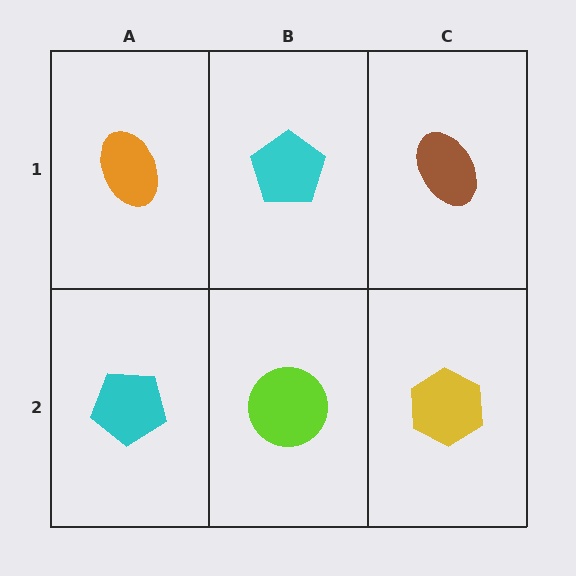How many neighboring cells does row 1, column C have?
2.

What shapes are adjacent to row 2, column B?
A cyan pentagon (row 1, column B), a cyan pentagon (row 2, column A), a yellow hexagon (row 2, column C).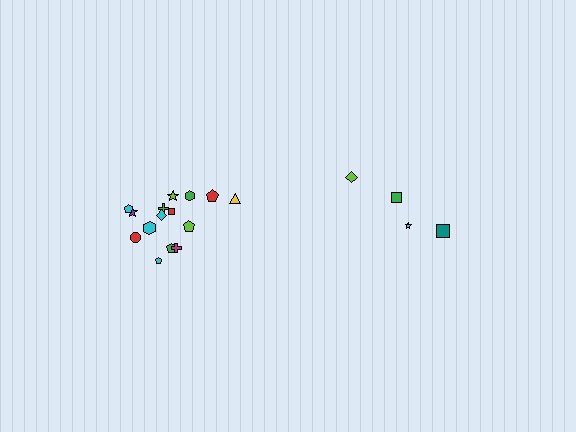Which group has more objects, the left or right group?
The left group.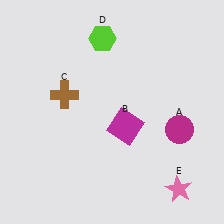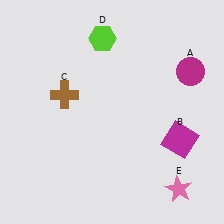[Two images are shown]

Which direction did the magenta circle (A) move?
The magenta circle (A) moved up.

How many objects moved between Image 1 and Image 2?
2 objects moved between the two images.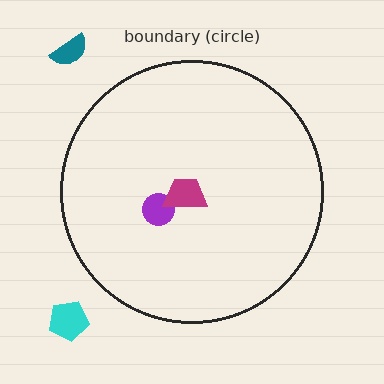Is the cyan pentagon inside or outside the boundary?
Outside.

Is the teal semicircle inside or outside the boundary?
Outside.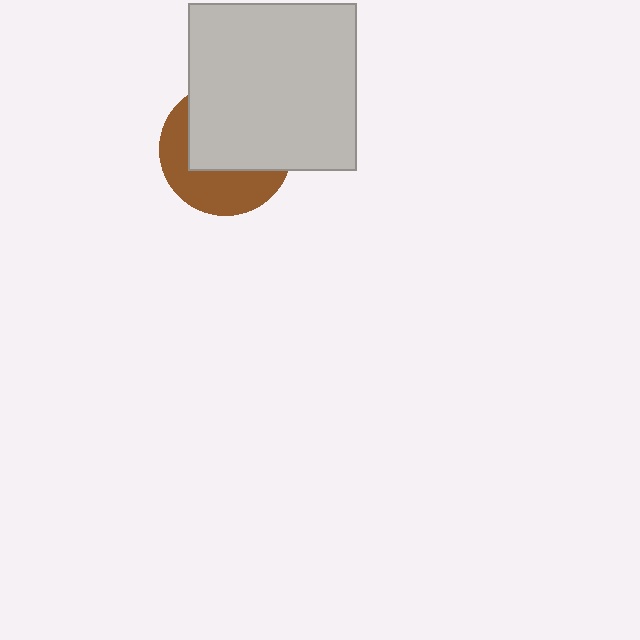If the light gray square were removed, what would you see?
You would see the complete brown circle.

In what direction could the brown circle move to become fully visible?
The brown circle could move down. That would shift it out from behind the light gray square entirely.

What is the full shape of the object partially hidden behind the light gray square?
The partially hidden object is a brown circle.